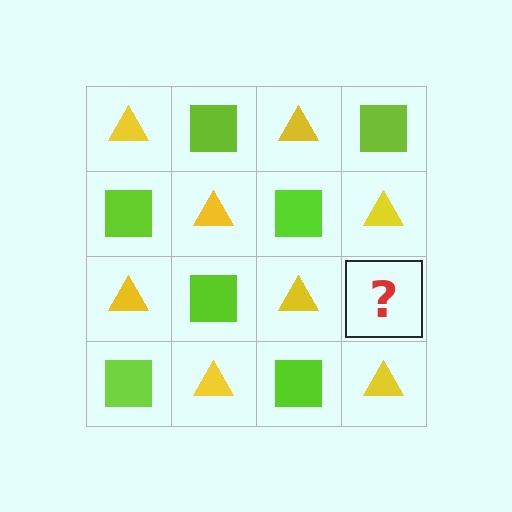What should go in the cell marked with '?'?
The missing cell should contain a lime square.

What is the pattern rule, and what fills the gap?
The rule is that it alternates yellow triangle and lime square in a checkerboard pattern. The gap should be filled with a lime square.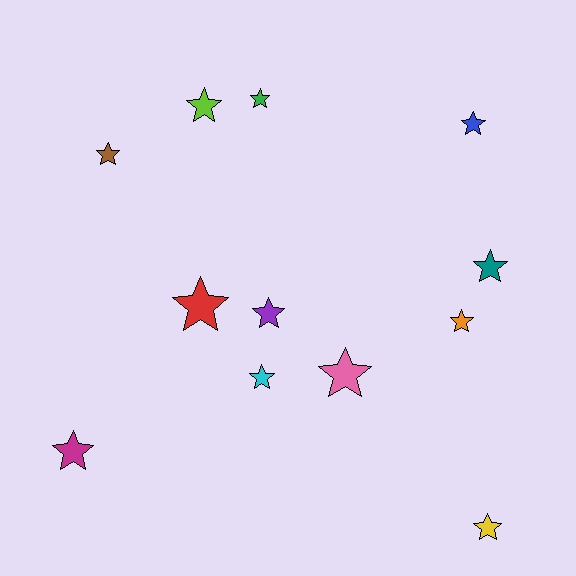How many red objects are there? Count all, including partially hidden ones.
There is 1 red object.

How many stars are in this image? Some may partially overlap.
There are 12 stars.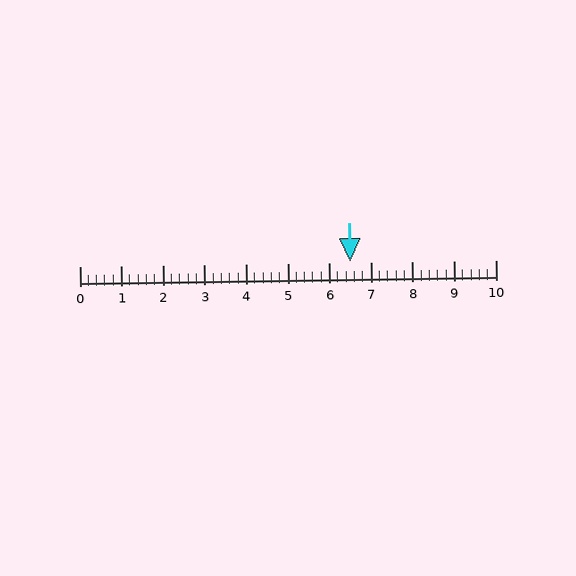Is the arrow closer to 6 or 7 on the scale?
The arrow is closer to 7.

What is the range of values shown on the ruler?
The ruler shows values from 0 to 10.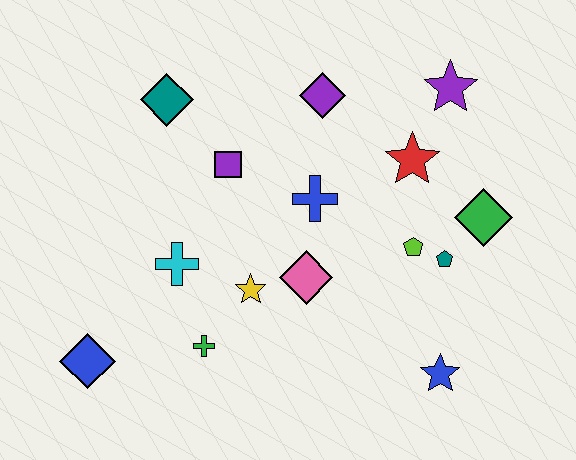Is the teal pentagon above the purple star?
No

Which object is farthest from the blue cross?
The blue diamond is farthest from the blue cross.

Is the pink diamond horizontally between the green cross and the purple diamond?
Yes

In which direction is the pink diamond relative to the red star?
The pink diamond is below the red star.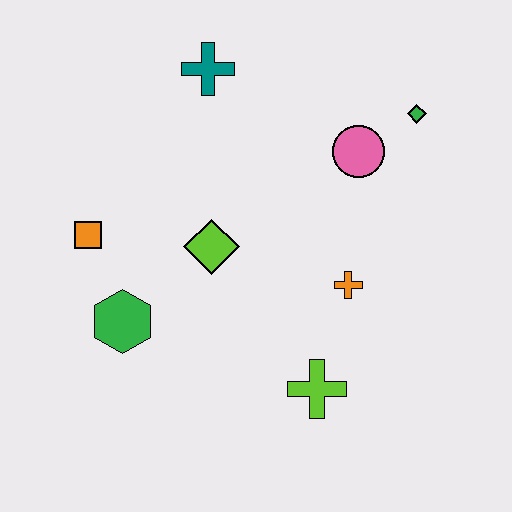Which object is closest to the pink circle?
The green diamond is closest to the pink circle.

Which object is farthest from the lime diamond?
The green diamond is farthest from the lime diamond.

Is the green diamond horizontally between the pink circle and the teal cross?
No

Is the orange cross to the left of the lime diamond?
No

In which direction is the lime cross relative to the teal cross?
The lime cross is below the teal cross.